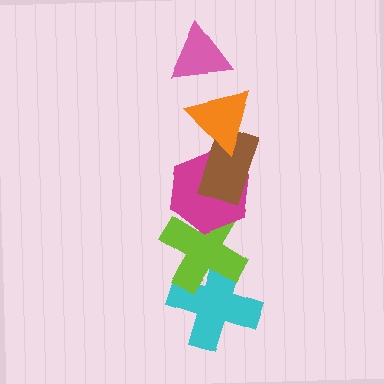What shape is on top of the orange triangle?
The pink triangle is on top of the orange triangle.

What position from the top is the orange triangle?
The orange triangle is 2nd from the top.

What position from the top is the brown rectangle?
The brown rectangle is 3rd from the top.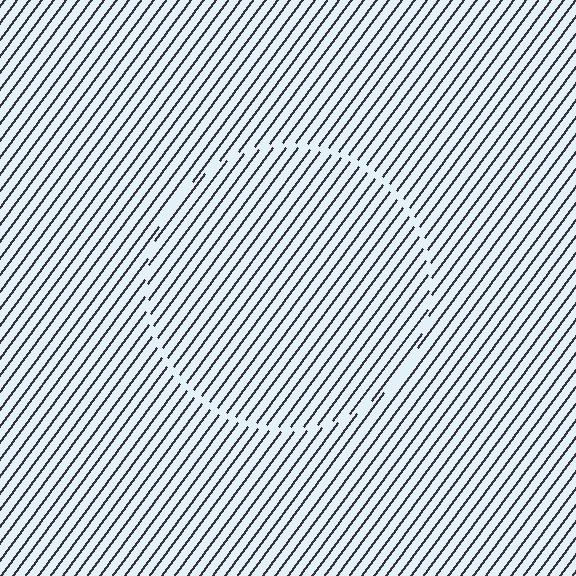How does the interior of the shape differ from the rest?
The interior of the shape contains the same grating, shifted by half a period — the contour is defined by the phase discontinuity where line-ends from the inner and outer gratings abut.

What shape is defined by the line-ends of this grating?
An illusory circle. The interior of the shape contains the same grating, shifted by half a period — the contour is defined by the phase discontinuity where line-ends from the inner and outer gratings abut.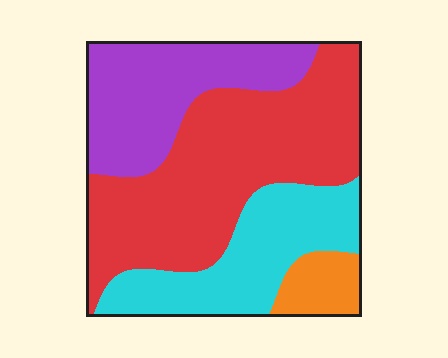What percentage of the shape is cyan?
Cyan covers about 25% of the shape.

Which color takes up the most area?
Red, at roughly 45%.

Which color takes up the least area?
Orange, at roughly 5%.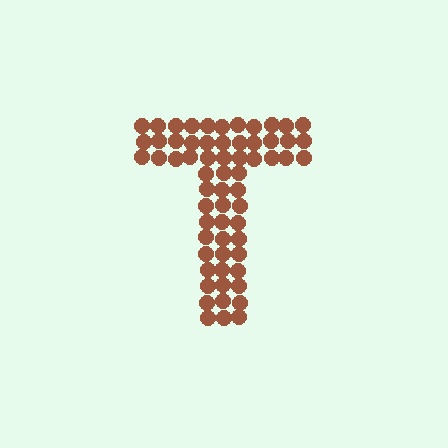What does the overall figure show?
The overall figure shows the letter T.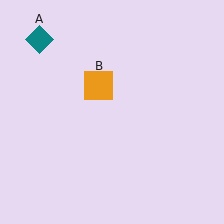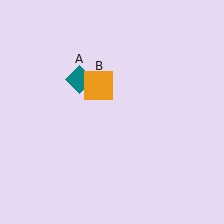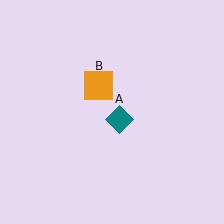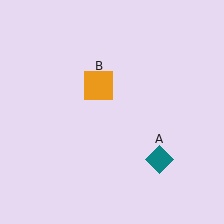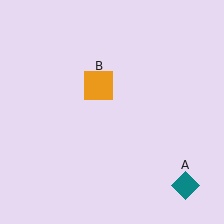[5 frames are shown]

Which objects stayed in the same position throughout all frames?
Orange square (object B) remained stationary.